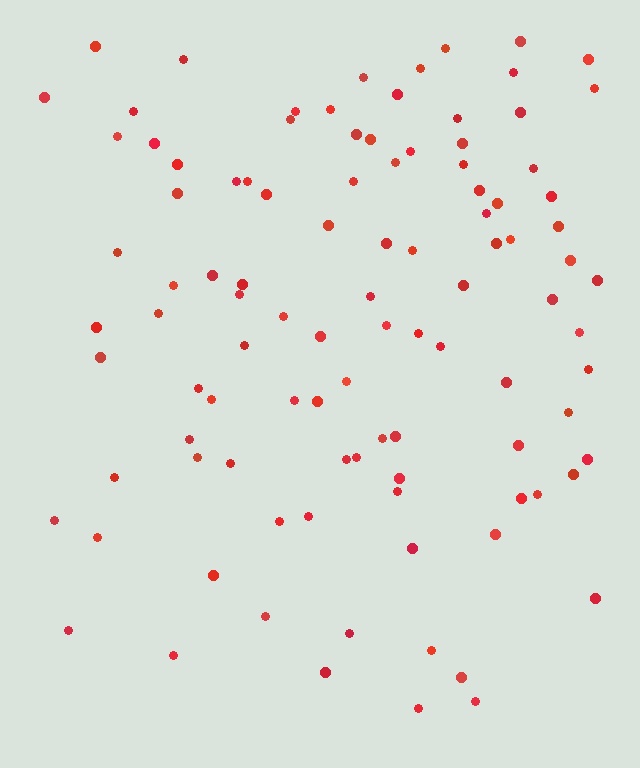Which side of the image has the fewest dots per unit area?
The bottom.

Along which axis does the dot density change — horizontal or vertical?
Vertical.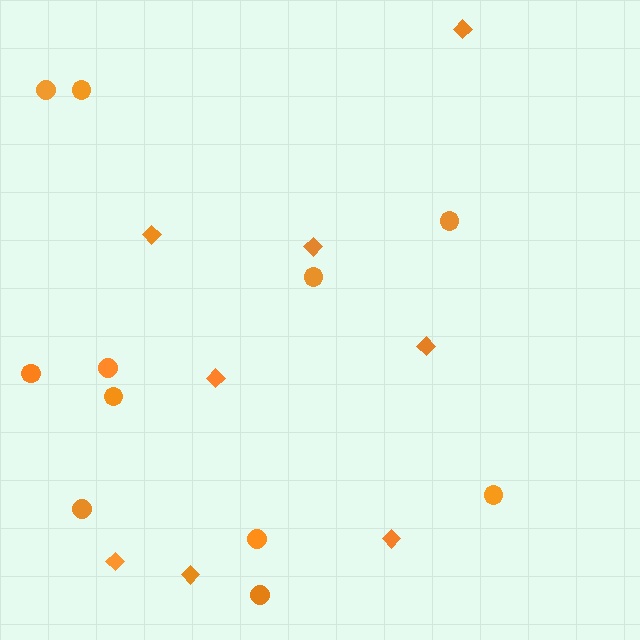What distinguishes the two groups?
There are 2 groups: one group of diamonds (8) and one group of circles (11).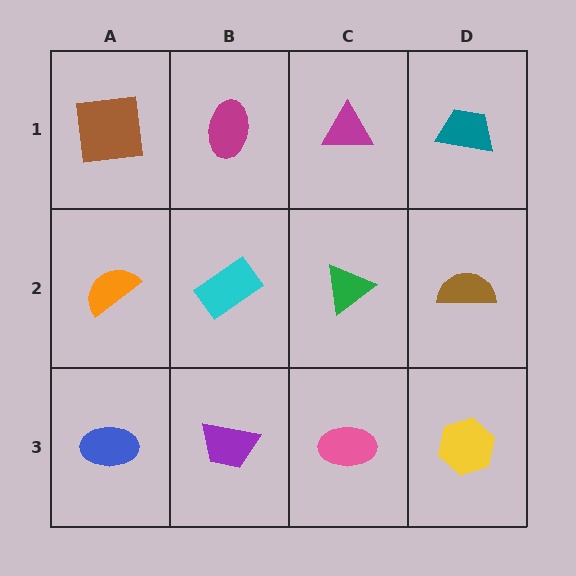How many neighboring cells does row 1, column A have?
2.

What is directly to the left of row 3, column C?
A purple trapezoid.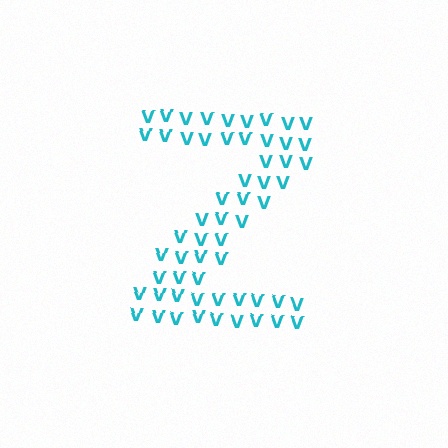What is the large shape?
The large shape is the letter Z.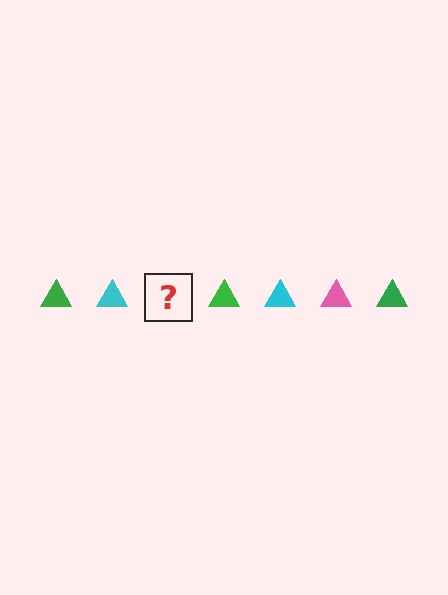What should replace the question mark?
The question mark should be replaced with a pink triangle.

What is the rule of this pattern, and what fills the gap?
The rule is that the pattern cycles through green, cyan, pink triangles. The gap should be filled with a pink triangle.